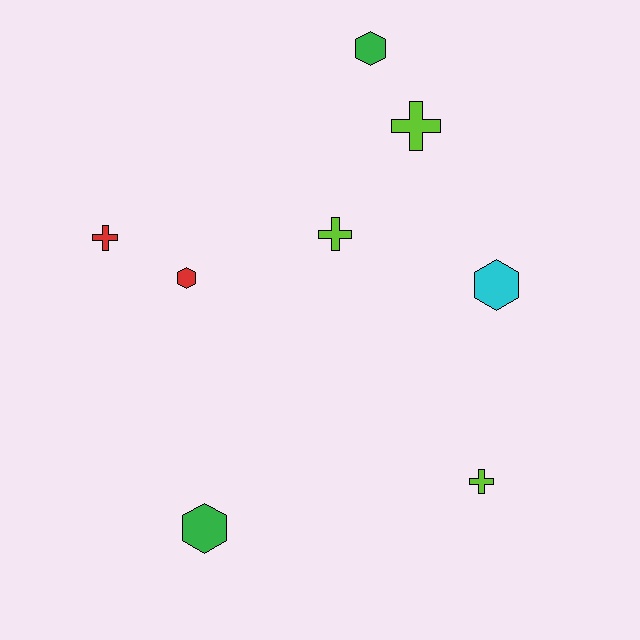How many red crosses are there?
There is 1 red cross.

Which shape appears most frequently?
Hexagon, with 4 objects.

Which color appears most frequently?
Lime, with 3 objects.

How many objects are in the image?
There are 8 objects.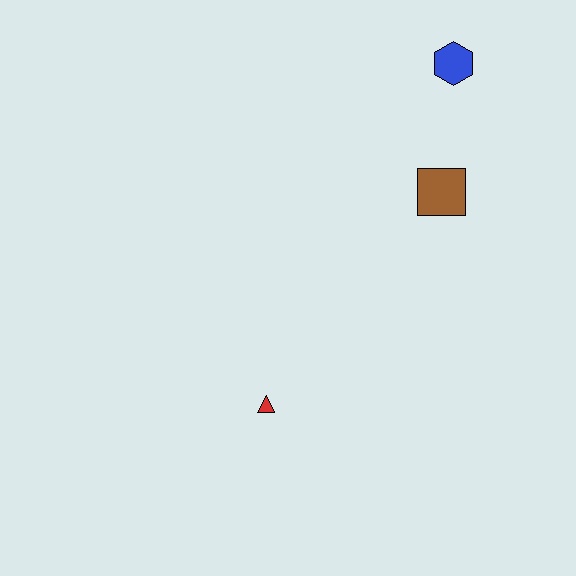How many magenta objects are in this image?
There are no magenta objects.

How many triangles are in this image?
There is 1 triangle.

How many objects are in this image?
There are 3 objects.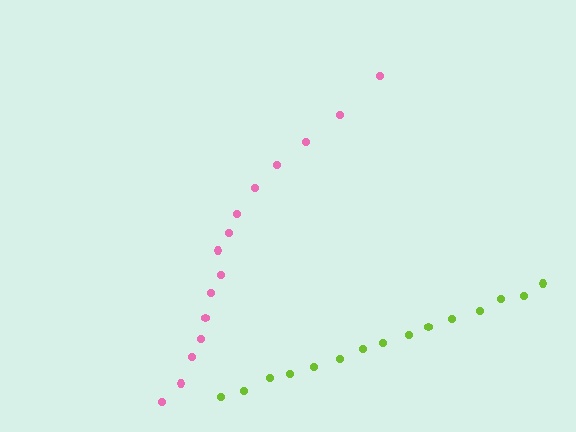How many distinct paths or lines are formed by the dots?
There are 2 distinct paths.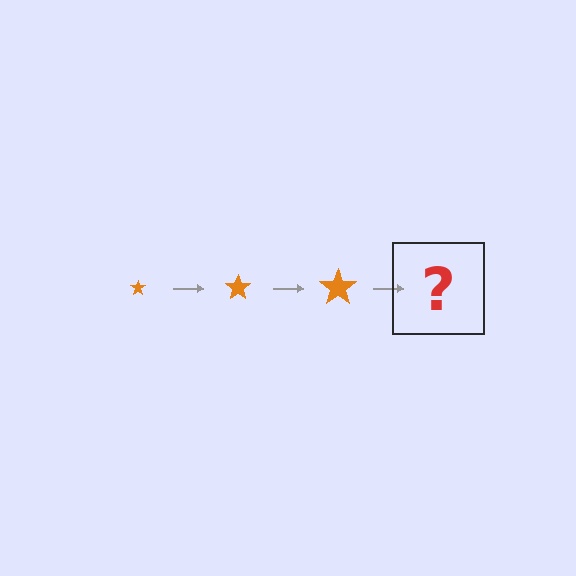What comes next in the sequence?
The next element should be an orange star, larger than the previous one.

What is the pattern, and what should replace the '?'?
The pattern is that the star gets progressively larger each step. The '?' should be an orange star, larger than the previous one.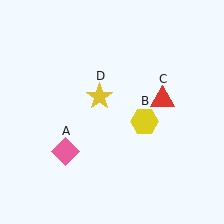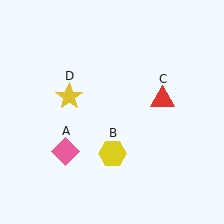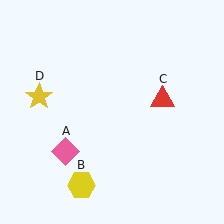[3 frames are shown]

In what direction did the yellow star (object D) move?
The yellow star (object D) moved left.